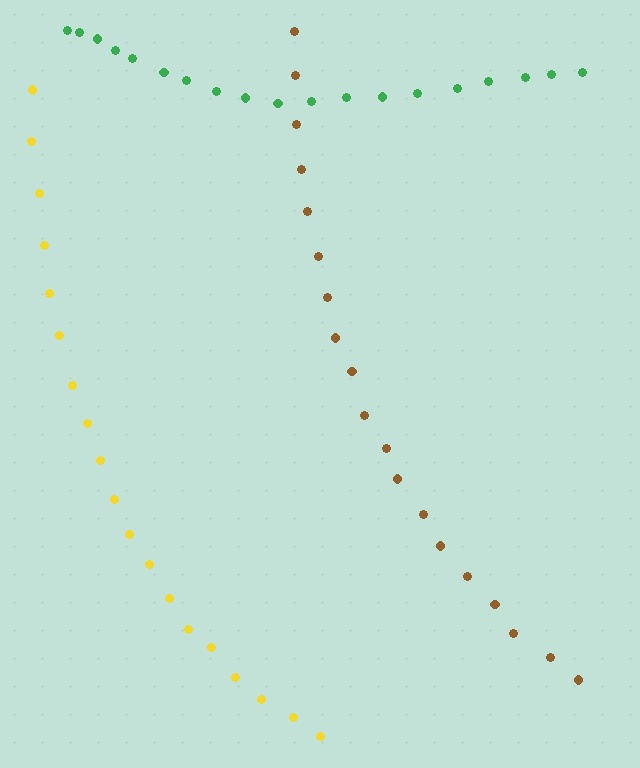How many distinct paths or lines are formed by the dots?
There are 3 distinct paths.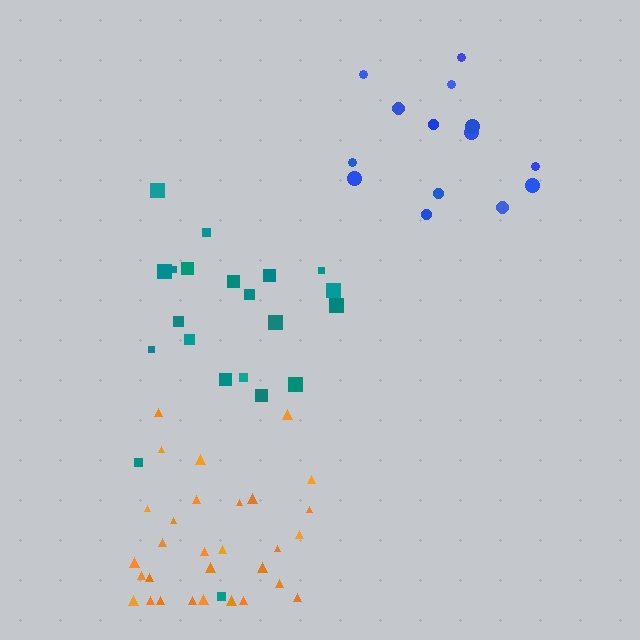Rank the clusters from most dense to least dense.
orange, blue, teal.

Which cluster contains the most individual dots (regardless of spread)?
Orange (30).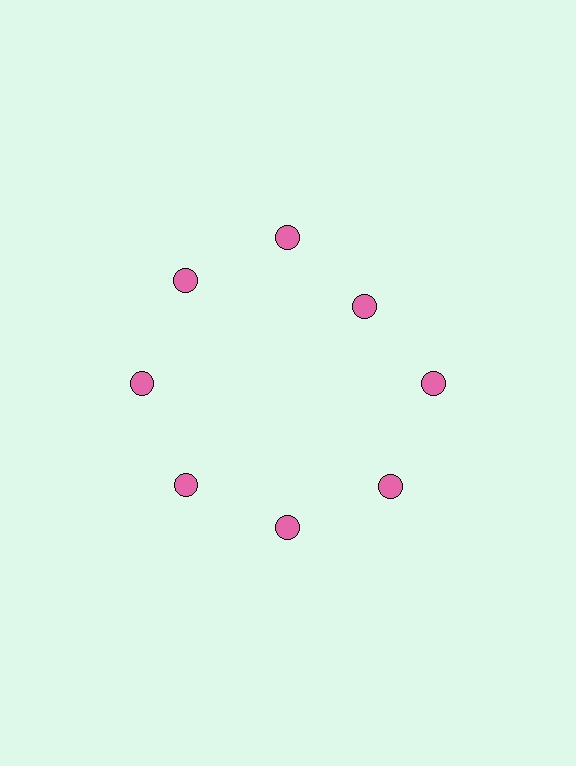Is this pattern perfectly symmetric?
No. The 8 pink circles are arranged in a ring, but one element near the 2 o'clock position is pulled inward toward the center, breaking the 8-fold rotational symmetry.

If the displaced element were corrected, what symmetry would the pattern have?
It would have 8-fold rotational symmetry — the pattern would map onto itself every 45 degrees.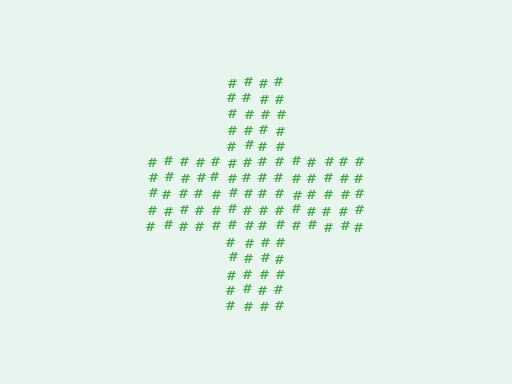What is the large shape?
The large shape is a cross.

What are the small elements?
The small elements are hash symbols.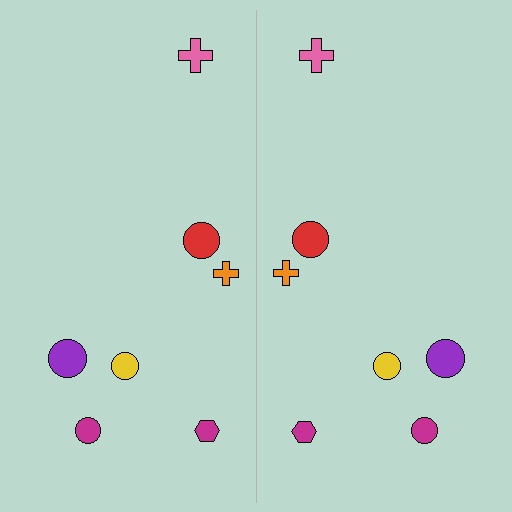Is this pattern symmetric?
Yes, this pattern has bilateral (reflection) symmetry.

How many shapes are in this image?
There are 14 shapes in this image.